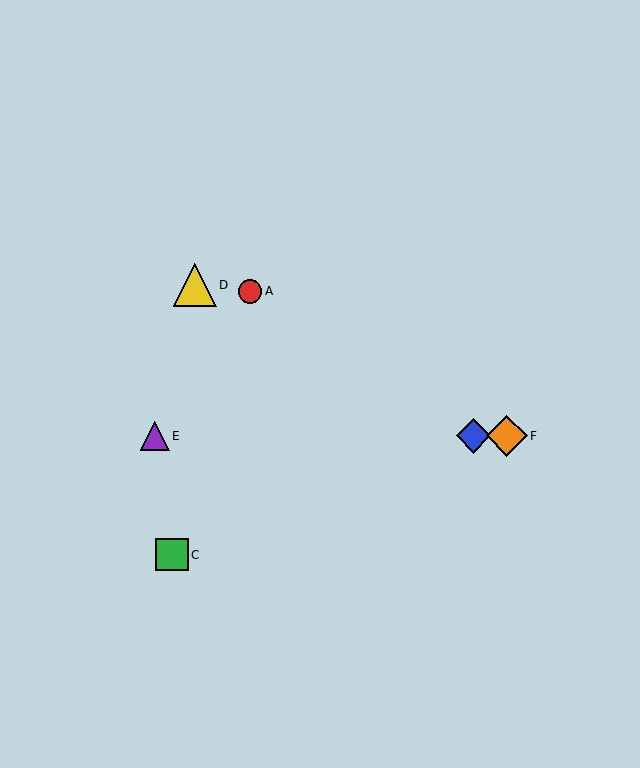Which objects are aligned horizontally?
Objects B, E, F are aligned horizontally.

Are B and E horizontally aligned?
Yes, both are at y≈436.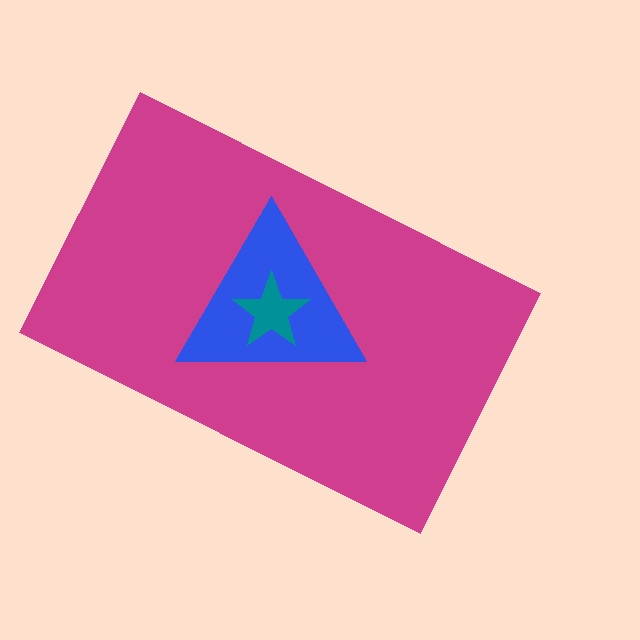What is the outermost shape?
The magenta rectangle.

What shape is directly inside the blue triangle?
The teal star.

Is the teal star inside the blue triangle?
Yes.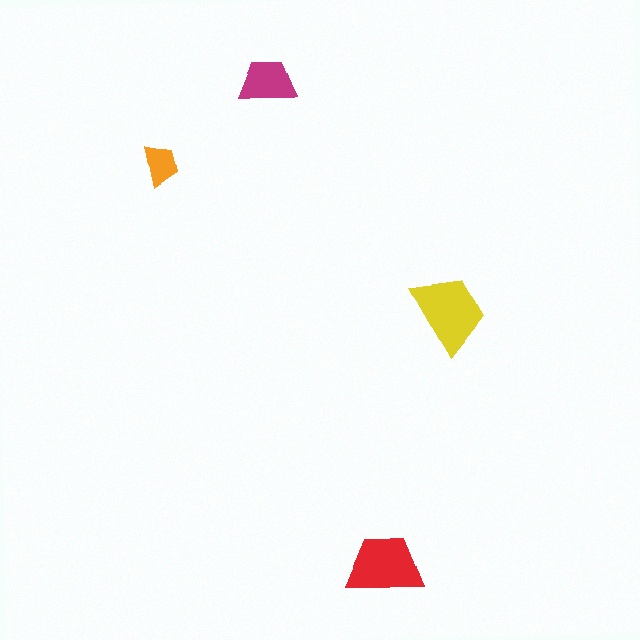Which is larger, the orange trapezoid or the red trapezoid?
The red one.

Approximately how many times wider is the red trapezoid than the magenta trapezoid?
About 1.5 times wider.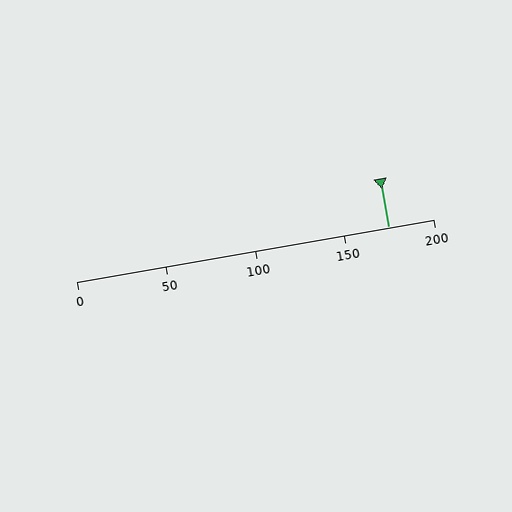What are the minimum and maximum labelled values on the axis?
The axis runs from 0 to 200.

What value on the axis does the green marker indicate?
The marker indicates approximately 175.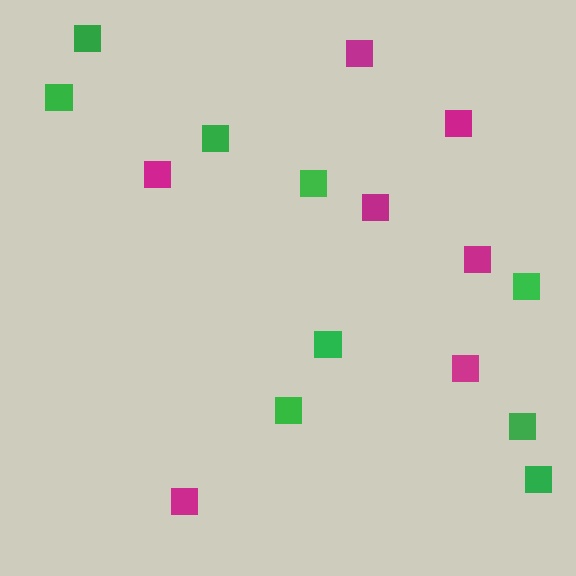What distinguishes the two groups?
There are 2 groups: one group of green squares (9) and one group of magenta squares (7).